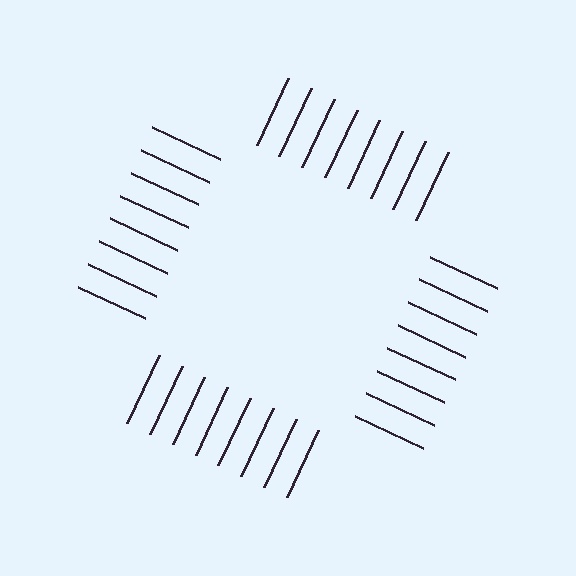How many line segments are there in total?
32 — 8 along each of the 4 edges.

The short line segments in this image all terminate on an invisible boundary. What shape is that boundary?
An illusory square — the line segments terminate on its edges but no continuous stroke is drawn.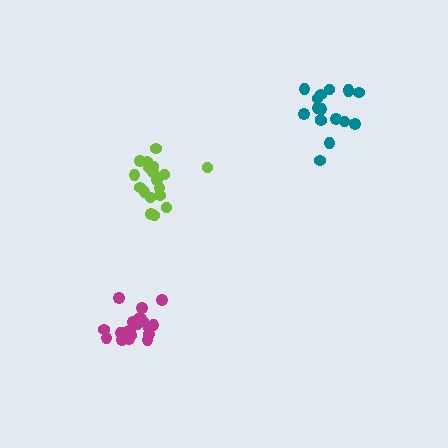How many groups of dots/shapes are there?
There are 3 groups.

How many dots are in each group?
Group 1: 18 dots, Group 2: 20 dots, Group 3: 17 dots (55 total).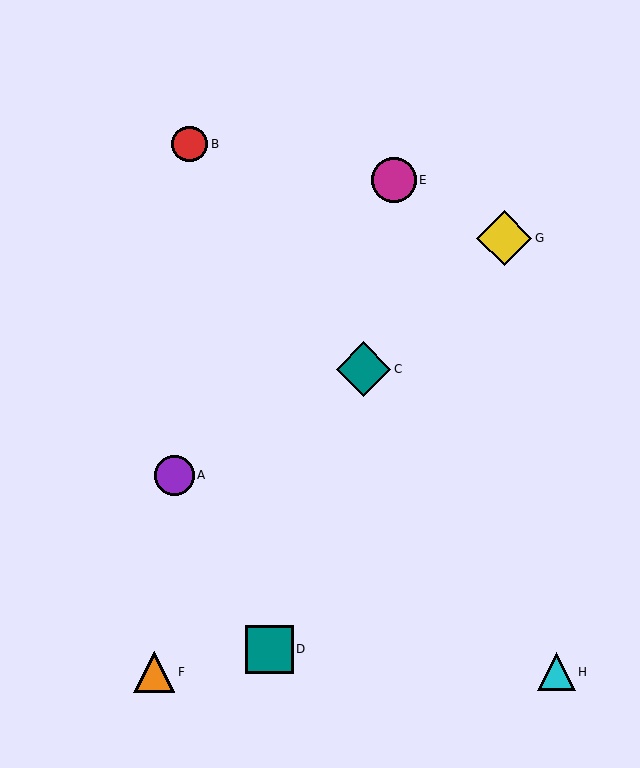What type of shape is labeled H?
Shape H is a cyan triangle.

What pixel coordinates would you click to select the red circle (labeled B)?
Click at (190, 144) to select the red circle B.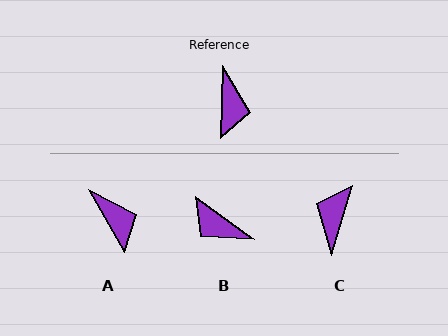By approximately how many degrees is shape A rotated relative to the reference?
Approximately 31 degrees counter-clockwise.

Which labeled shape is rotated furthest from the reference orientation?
C, about 165 degrees away.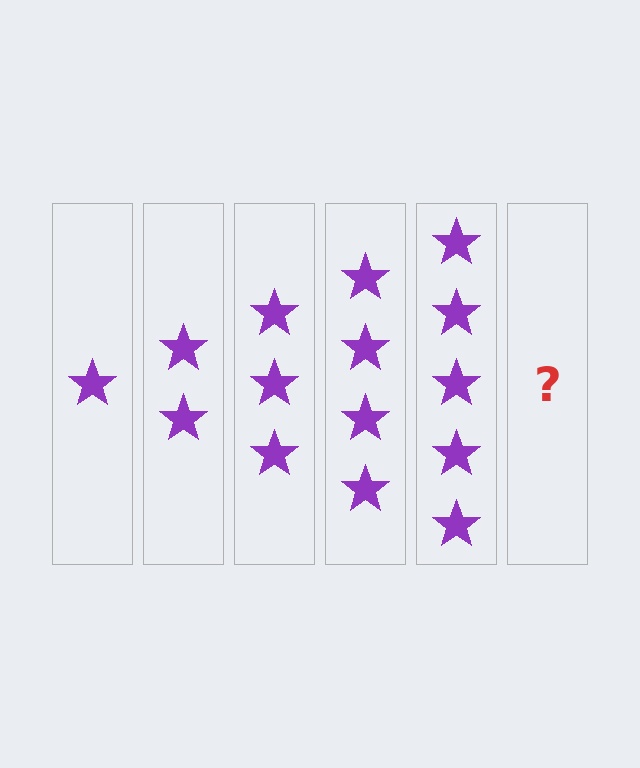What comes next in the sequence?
The next element should be 6 stars.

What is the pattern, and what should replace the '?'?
The pattern is that each step adds one more star. The '?' should be 6 stars.